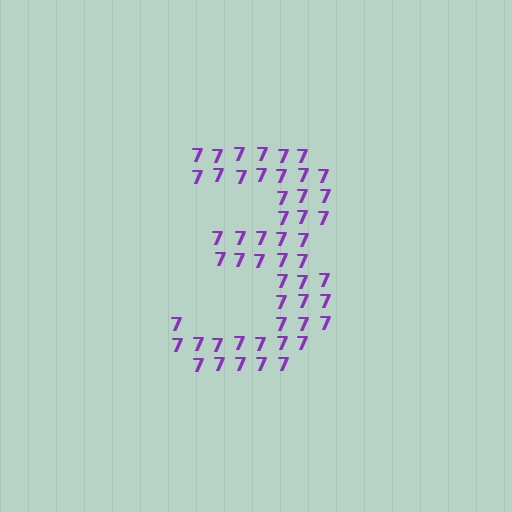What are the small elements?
The small elements are digit 7's.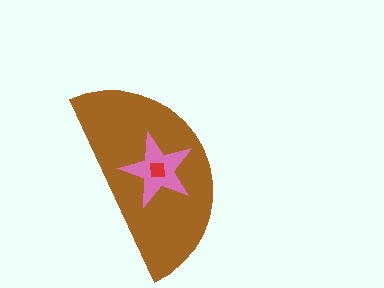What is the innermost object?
The red square.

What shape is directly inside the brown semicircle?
The pink star.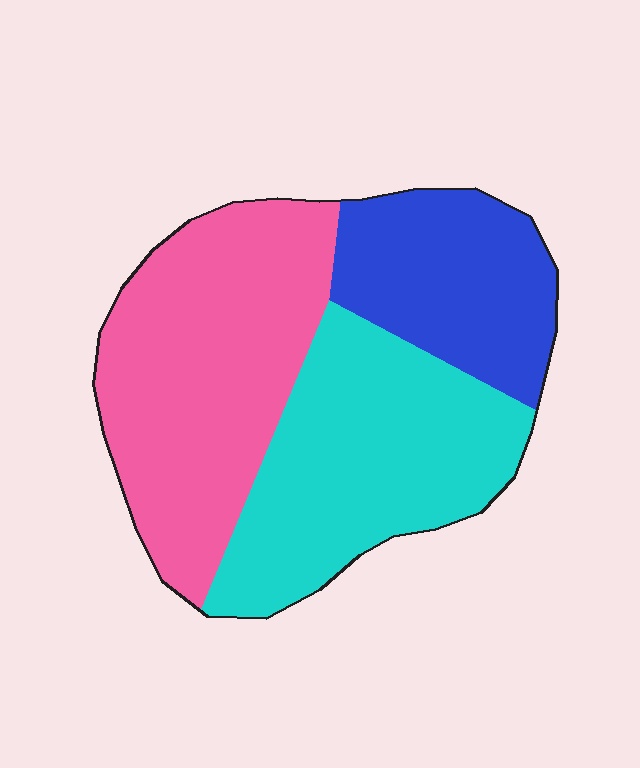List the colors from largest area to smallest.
From largest to smallest: pink, cyan, blue.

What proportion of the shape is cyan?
Cyan covers roughly 35% of the shape.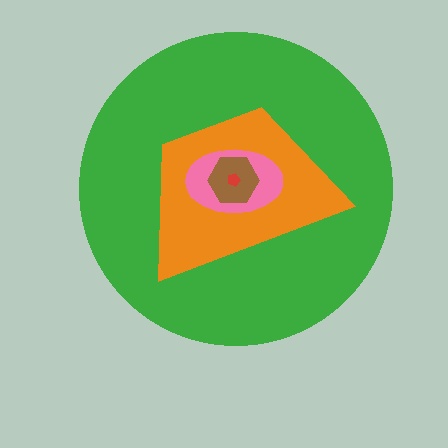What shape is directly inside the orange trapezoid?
The pink ellipse.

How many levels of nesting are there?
5.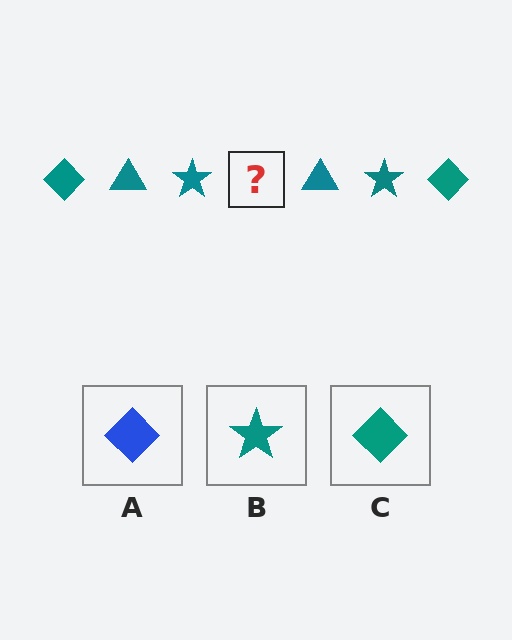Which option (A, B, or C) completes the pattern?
C.